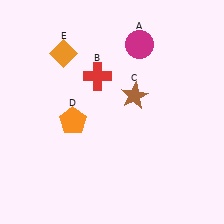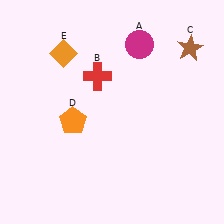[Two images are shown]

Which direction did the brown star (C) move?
The brown star (C) moved right.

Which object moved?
The brown star (C) moved right.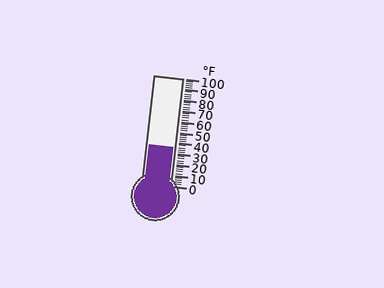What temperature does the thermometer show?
The thermometer shows approximately 36°F.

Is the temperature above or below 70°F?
The temperature is below 70°F.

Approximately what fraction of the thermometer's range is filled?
The thermometer is filled to approximately 35% of its range.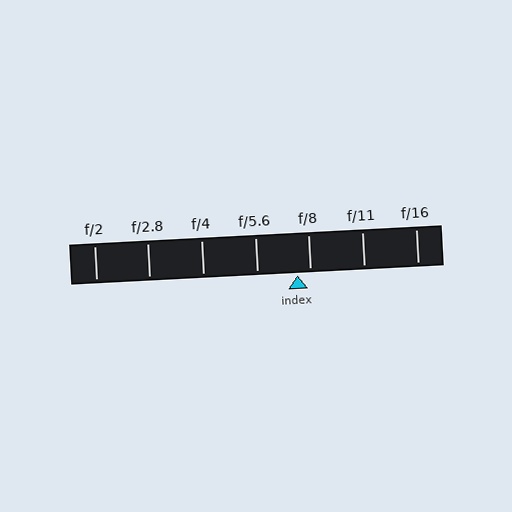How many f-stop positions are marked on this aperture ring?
There are 7 f-stop positions marked.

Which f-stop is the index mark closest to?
The index mark is closest to f/8.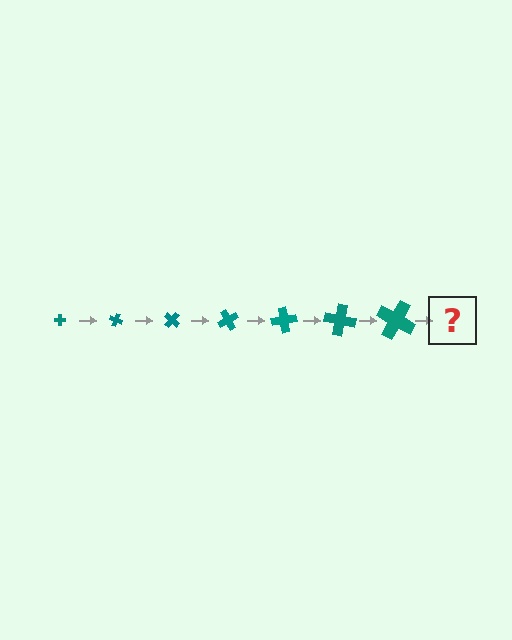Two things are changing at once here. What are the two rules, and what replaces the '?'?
The two rules are that the cross grows larger each step and it rotates 20 degrees each step. The '?' should be a cross, larger than the previous one and rotated 140 degrees from the start.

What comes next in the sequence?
The next element should be a cross, larger than the previous one and rotated 140 degrees from the start.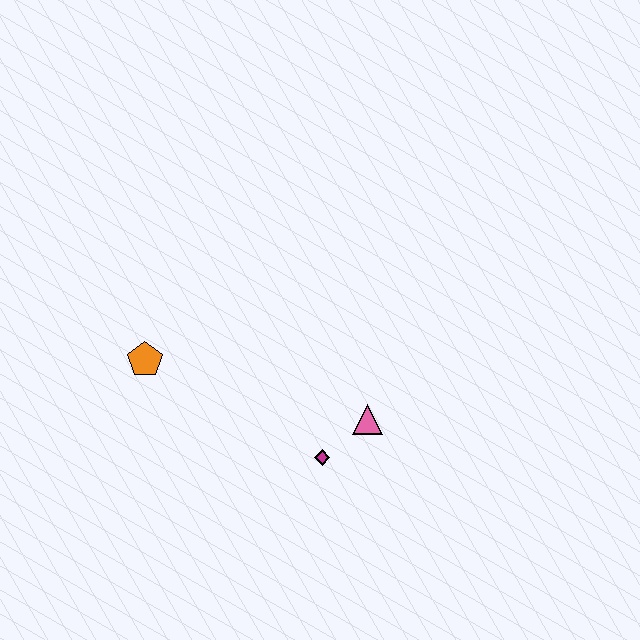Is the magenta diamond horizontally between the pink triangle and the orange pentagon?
Yes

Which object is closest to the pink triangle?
The magenta diamond is closest to the pink triangle.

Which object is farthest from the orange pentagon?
The pink triangle is farthest from the orange pentagon.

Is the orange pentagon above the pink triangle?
Yes